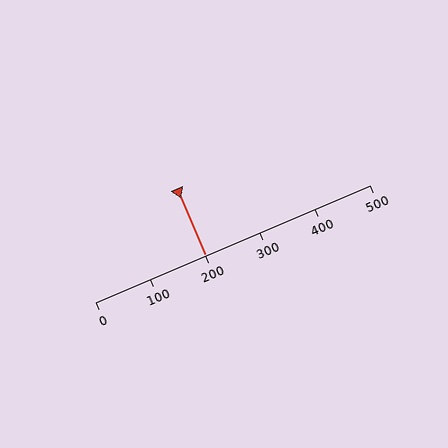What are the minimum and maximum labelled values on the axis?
The axis runs from 0 to 500.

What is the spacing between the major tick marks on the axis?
The major ticks are spaced 100 apart.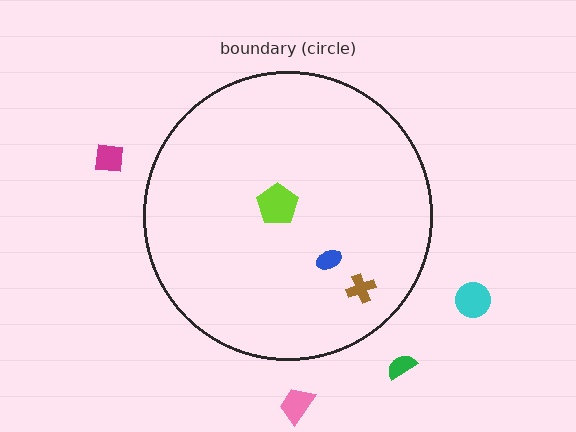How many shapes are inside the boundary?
3 inside, 4 outside.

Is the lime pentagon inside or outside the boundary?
Inside.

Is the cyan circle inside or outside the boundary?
Outside.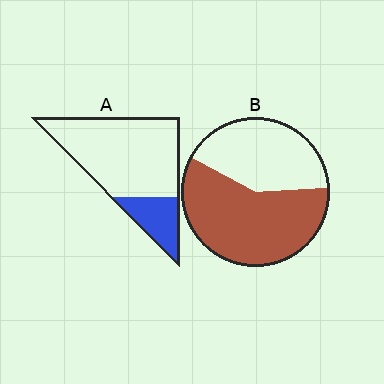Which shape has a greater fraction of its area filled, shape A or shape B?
Shape B.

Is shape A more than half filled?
No.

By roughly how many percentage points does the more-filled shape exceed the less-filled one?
By roughly 35 percentage points (B over A).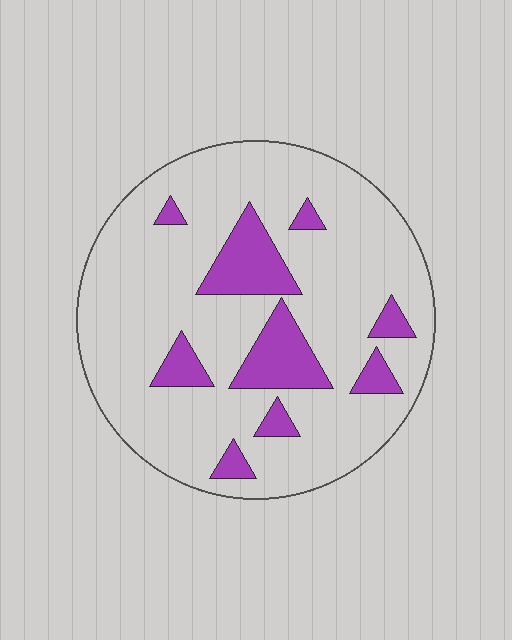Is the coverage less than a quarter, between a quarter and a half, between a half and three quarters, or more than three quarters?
Less than a quarter.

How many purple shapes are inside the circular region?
9.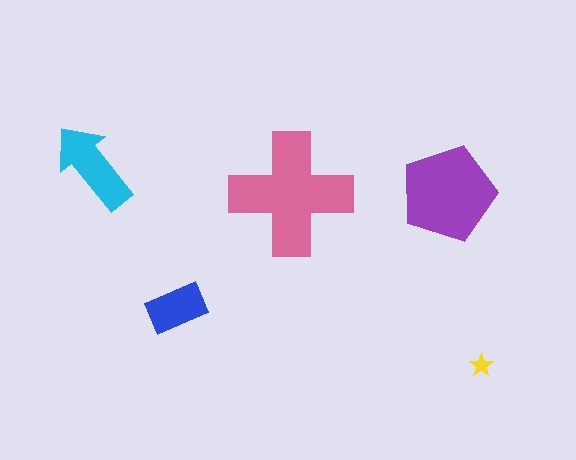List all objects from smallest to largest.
The yellow star, the blue rectangle, the cyan arrow, the purple pentagon, the pink cross.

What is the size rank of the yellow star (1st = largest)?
5th.